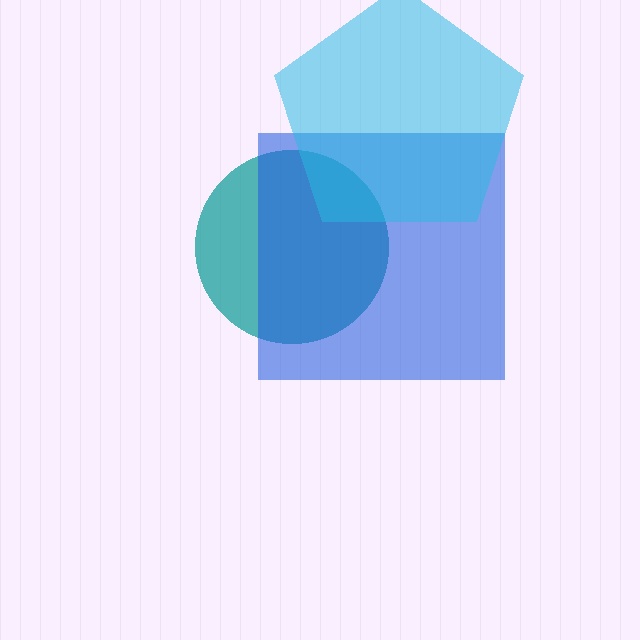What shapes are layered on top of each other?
The layered shapes are: a teal circle, a blue square, a cyan pentagon.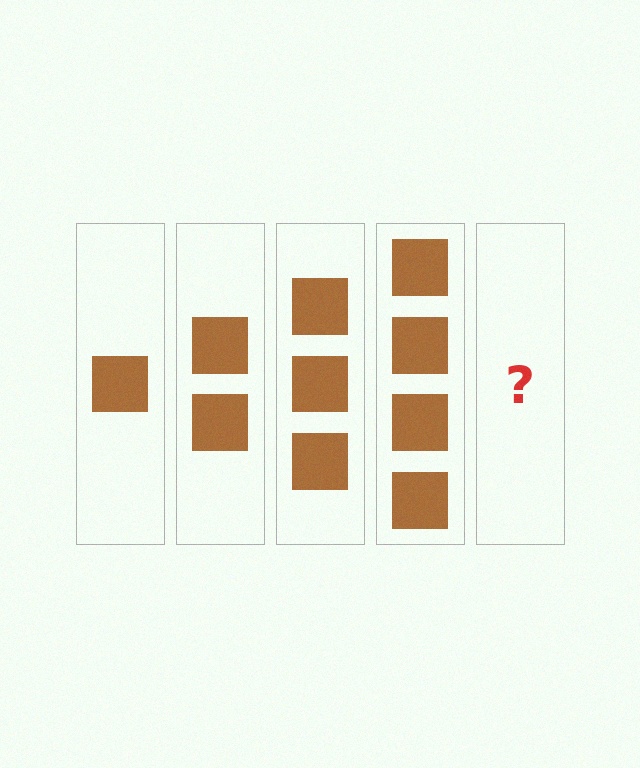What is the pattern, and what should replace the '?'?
The pattern is that each step adds one more square. The '?' should be 5 squares.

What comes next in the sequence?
The next element should be 5 squares.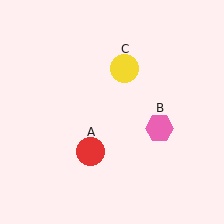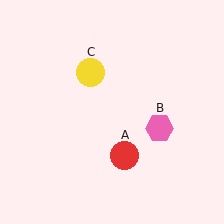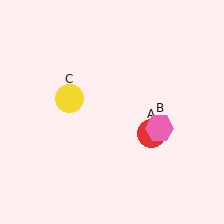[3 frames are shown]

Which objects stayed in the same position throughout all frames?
Pink hexagon (object B) remained stationary.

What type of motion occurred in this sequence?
The red circle (object A), yellow circle (object C) rotated counterclockwise around the center of the scene.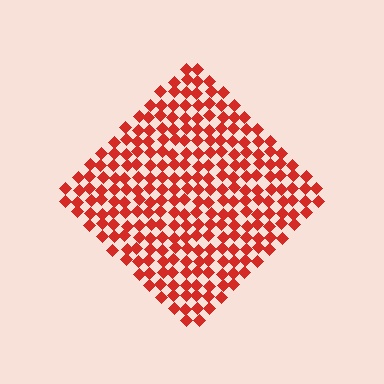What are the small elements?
The small elements are diamonds.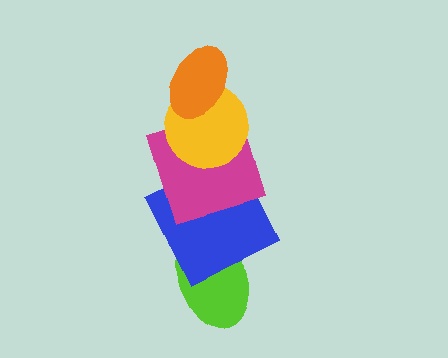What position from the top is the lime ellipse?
The lime ellipse is 5th from the top.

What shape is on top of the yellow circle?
The orange ellipse is on top of the yellow circle.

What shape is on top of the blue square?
The magenta square is on top of the blue square.